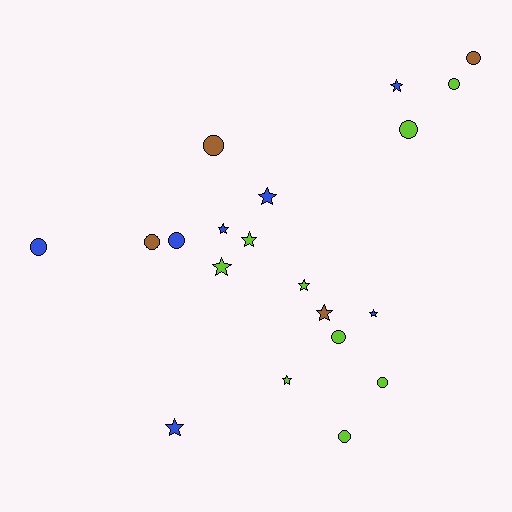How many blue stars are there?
There are 5 blue stars.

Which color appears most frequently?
Lime, with 9 objects.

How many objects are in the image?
There are 20 objects.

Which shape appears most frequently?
Star, with 10 objects.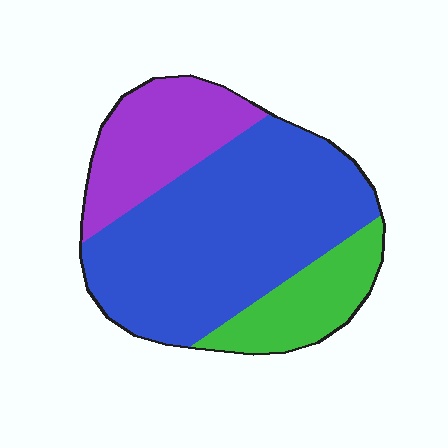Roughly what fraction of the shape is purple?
Purple takes up less than a quarter of the shape.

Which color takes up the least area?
Green, at roughly 15%.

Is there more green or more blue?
Blue.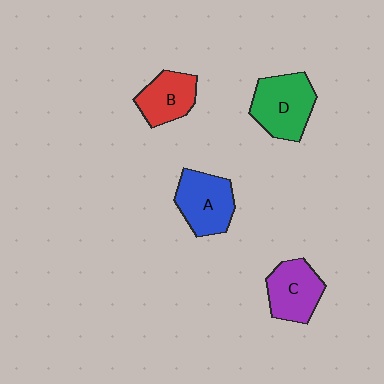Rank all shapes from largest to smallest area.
From largest to smallest: D (green), A (blue), C (purple), B (red).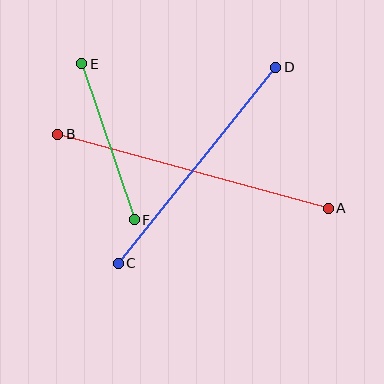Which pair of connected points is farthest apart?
Points A and B are farthest apart.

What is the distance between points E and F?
The distance is approximately 164 pixels.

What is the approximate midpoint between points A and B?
The midpoint is at approximately (193, 171) pixels.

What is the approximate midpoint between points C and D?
The midpoint is at approximately (197, 165) pixels.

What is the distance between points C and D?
The distance is approximately 251 pixels.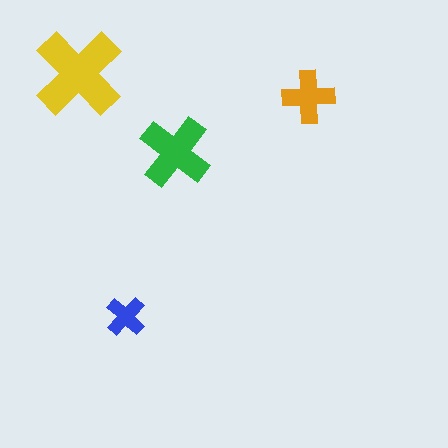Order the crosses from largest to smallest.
the yellow one, the green one, the orange one, the blue one.